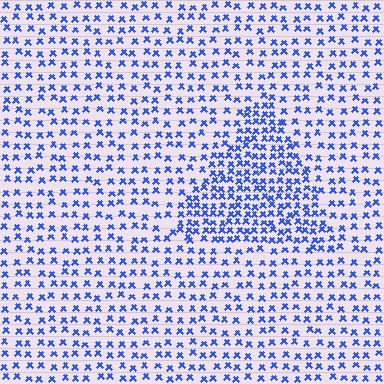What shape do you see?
I see a triangle.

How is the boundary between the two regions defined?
The boundary is defined by a change in element density (approximately 1.9x ratio). All elements are the same color, size, and shape.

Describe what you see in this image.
The image contains small blue elements arranged at two different densities. A triangle-shaped region is visible where the elements are more densely packed than the surrounding area.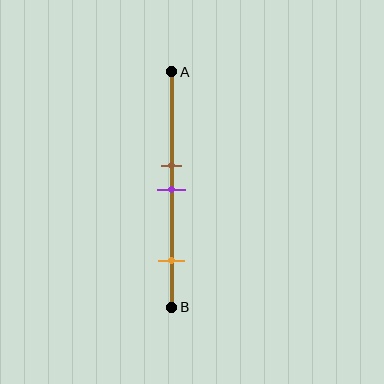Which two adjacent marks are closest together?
The brown and purple marks are the closest adjacent pair.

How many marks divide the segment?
There are 3 marks dividing the segment.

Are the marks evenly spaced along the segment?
No, the marks are not evenly spaced.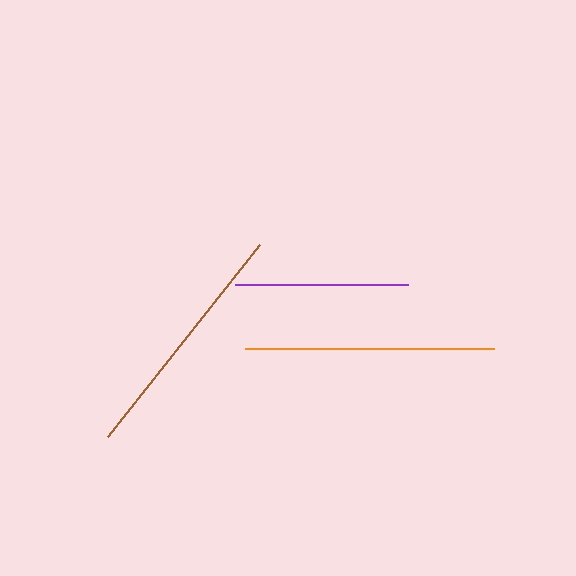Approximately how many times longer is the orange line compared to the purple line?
The orange line is approximately 1.4 times the length of the purple line.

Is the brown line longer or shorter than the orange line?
The orange line is longer than the brown line.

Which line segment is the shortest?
The purple line is the shortest at approximately 173 pixels.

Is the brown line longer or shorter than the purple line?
The brown line is longer than the purple line.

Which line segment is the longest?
The orange line is the longest at approximately 249 pixels.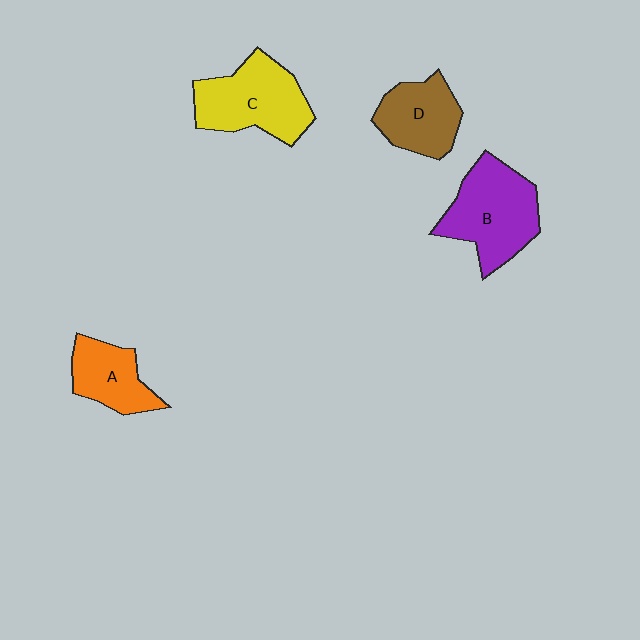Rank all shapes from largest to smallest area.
From largest to smallest: B (purple), C (yellow), D (brown), A (orange).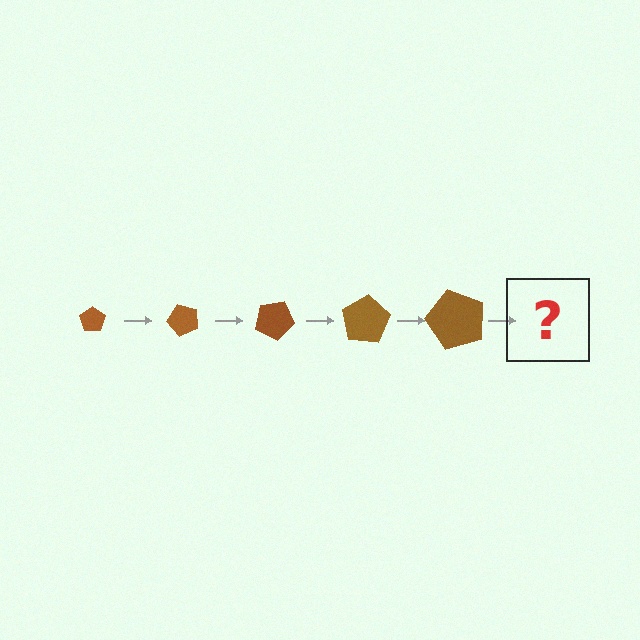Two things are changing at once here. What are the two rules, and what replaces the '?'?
The two rules are that the pentagon grows larger each step and it rotates 50 degrees each step. The '?' should be a pentagon, larger than the previous one and rotated 250 degrees from the start.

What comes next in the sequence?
The next element should be a pentagon, larger than the previous one and rotated 250 degrees from the start.